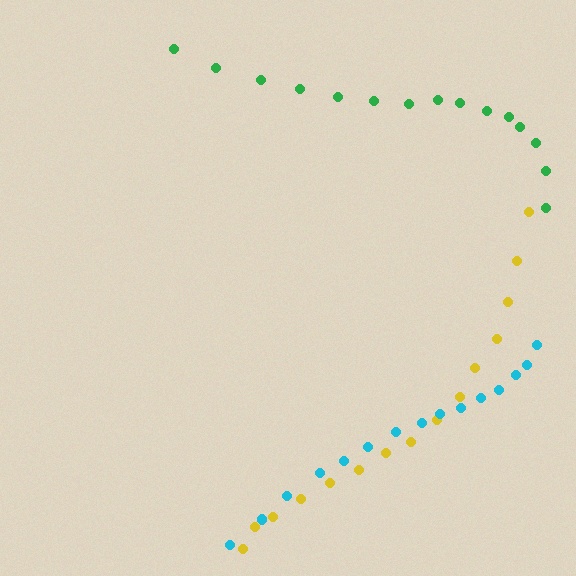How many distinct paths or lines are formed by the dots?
There are 3 distinct paths.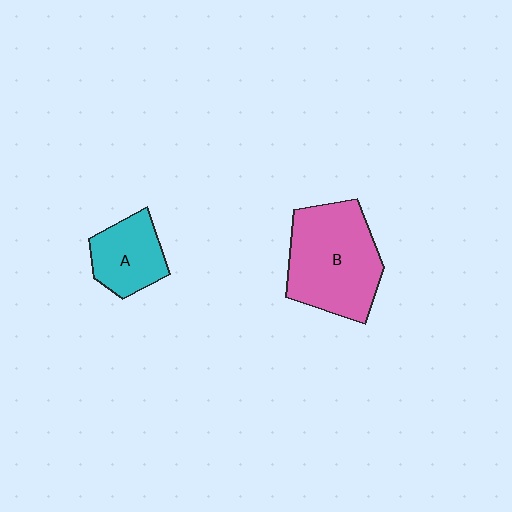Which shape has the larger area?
Shape B (pink).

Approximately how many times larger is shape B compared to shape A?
Approximately 1.9 times.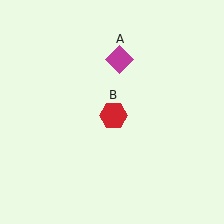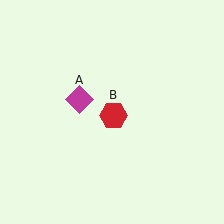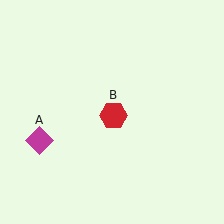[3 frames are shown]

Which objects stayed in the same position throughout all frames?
Red hexagon (object B) remained stationary.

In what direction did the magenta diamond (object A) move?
The magenta diamond (object A) moved down and to the left.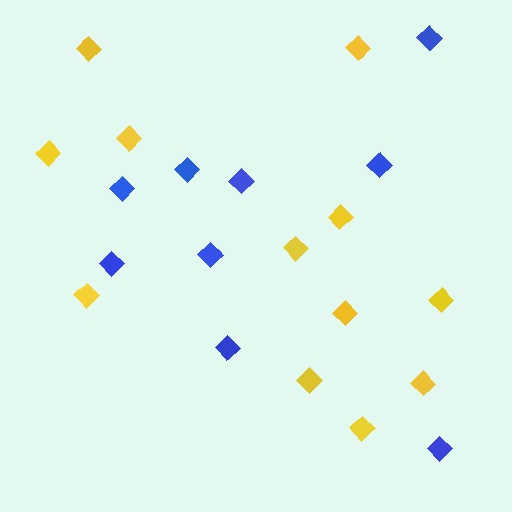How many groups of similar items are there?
There are 2 groups: one group of blue diamonds (9) and one group of yellow diamonds (12).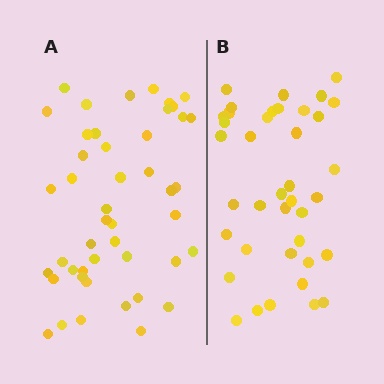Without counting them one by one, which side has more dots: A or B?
Region A (the left region) has more dots.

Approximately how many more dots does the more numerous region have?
Region A has roughly 8 or so more dots than region B.